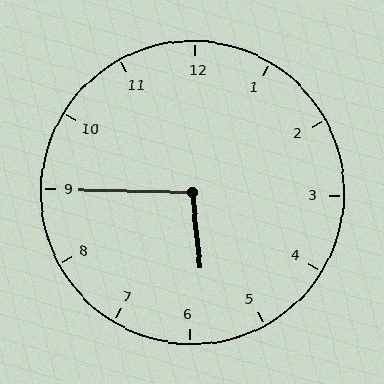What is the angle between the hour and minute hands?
Approximately 98 degrees.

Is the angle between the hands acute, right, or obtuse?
It is obtuse.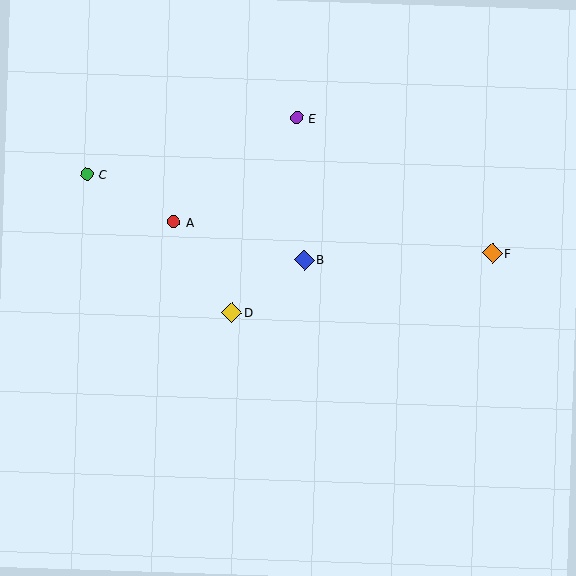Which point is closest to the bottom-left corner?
Point D is closest to the bottom-left corner.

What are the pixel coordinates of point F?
Point F is at (492, 253).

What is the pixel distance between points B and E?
The distance between B and E is 142 pixels.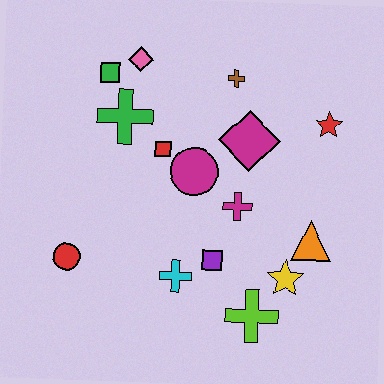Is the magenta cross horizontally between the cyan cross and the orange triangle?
Yes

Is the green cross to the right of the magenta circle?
No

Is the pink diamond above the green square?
Yes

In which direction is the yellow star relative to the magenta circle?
The yellow star is below the magenta circle.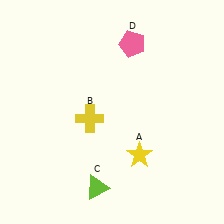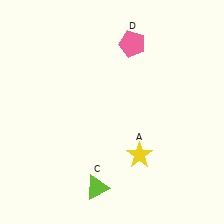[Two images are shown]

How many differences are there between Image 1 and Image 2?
There is 1 difference between the two images.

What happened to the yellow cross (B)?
The yellow cross (B) was removed in Image 2. It was in the bottom-left area of Image 1.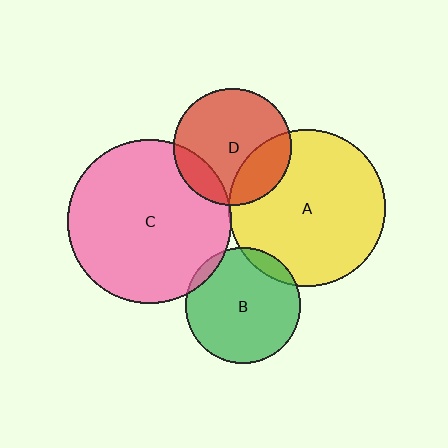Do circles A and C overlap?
Yes.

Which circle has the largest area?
Circle C (pink).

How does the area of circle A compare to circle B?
Approximately 1.8 times.